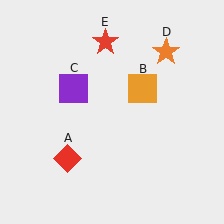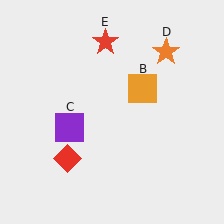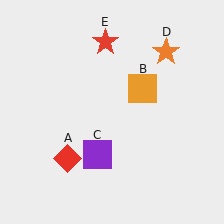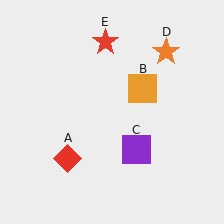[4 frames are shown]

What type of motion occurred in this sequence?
The purple square (object C) rotated counterclockwise around the center of the scene.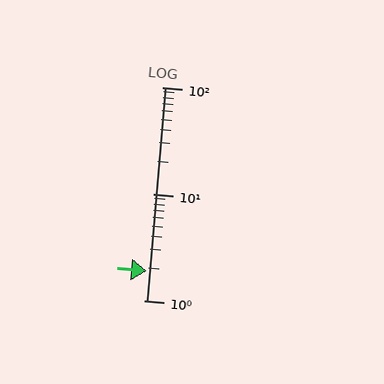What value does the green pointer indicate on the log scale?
The pointer indicates approximately 1.9.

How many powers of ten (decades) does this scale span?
The scale spans 2 decades, from 1 to 100.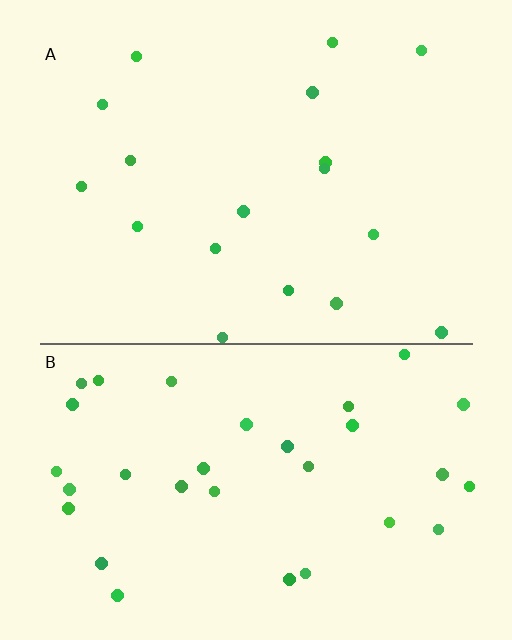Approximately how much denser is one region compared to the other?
Approximately 1.8× — region B over region A.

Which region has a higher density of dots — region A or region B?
B (the bottom).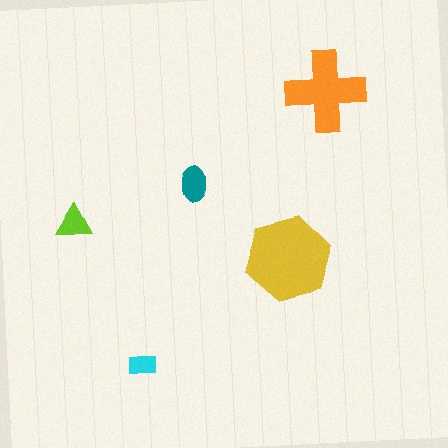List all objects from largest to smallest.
The yellow hexagon, the orange cross, the teal ellipse, the lime triangle, the cyan rectangle.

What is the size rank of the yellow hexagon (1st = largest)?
1st.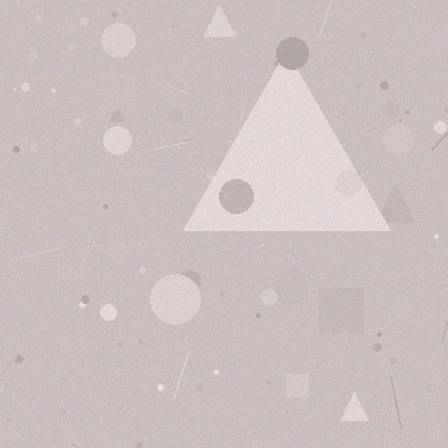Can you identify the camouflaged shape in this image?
The camouflaged shape is a triangle.